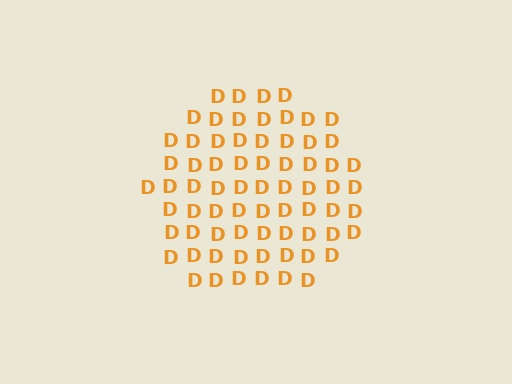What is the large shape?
The large shape is a circle.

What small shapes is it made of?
It is made of small letter D's.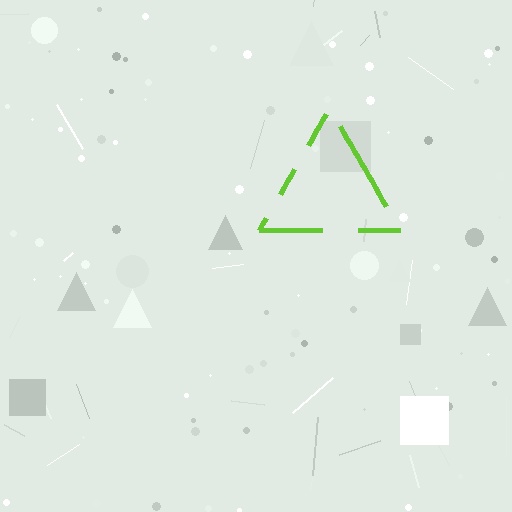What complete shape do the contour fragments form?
The contour fragments form a triangle.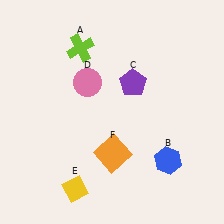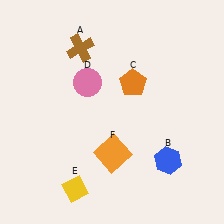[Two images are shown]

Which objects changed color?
A changed from lime to brown. C changed from purple to orange.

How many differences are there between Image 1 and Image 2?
There are 2 differences between the two images.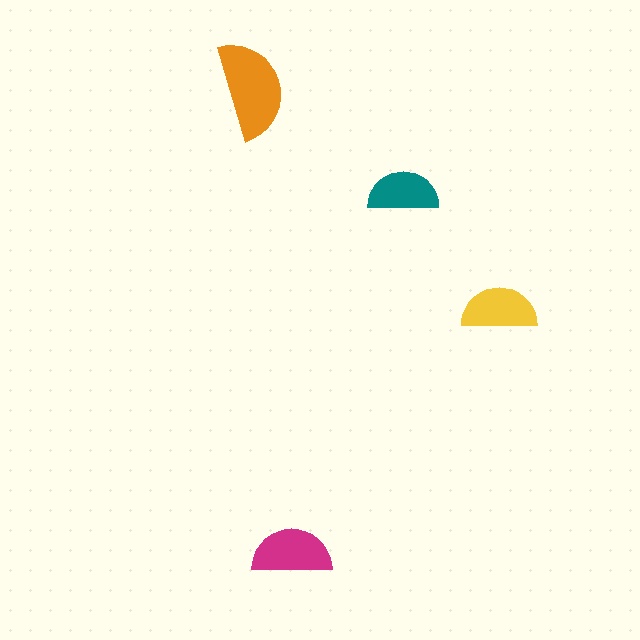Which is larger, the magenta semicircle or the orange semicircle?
The orange one.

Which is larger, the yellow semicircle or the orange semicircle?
The orange one.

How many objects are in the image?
There are 4 objects in the image.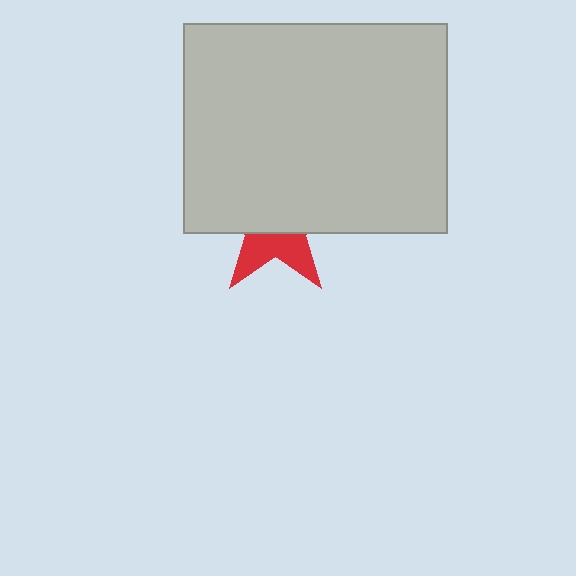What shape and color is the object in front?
The object in front is a light gray rectangle.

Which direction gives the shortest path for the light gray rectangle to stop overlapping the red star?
Moving up gives the shortest separation.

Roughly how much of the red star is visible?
A small part of it is visible (roughly 38%).